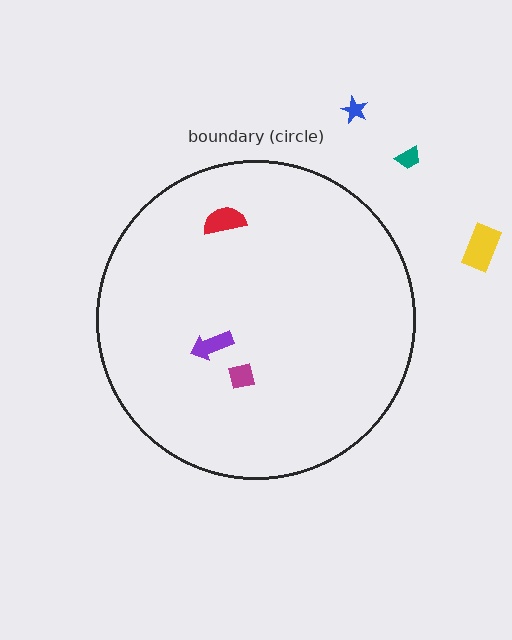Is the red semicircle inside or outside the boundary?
Inside.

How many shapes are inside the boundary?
3 inside, 3 outside.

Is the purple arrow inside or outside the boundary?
Inside.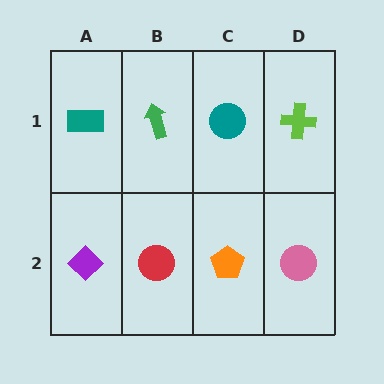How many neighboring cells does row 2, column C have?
3.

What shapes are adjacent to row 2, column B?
A green arrow (row 1, column B), a purple diamond (row 2, column A), an orange pentagon (row 2, column C).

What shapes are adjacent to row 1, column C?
An orange pentagon (row 2, column C), a green arrow (row 1, column B), a lime cross (row 1, column D).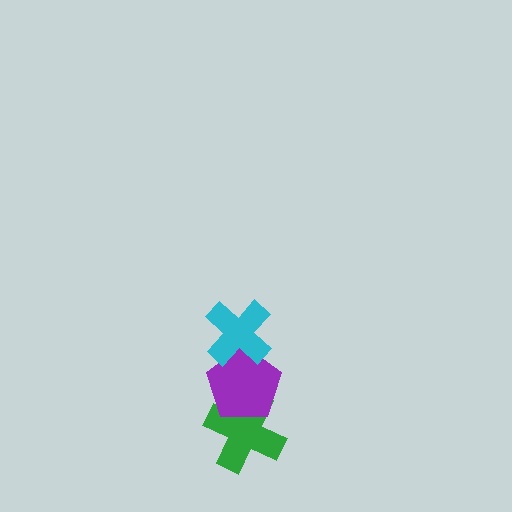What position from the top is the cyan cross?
The cyan cross is 1st from the top.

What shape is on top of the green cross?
The purple pentagon is on top of the green cross.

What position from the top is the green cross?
The green cross is 3rd from the top.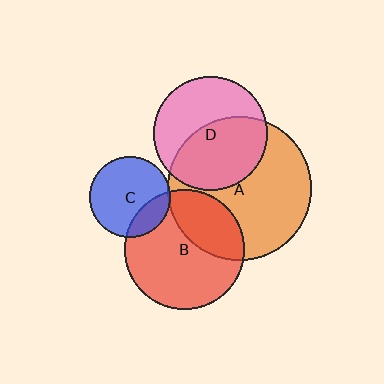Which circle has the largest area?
Circle A (orange).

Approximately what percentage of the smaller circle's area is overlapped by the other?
Approximately 50%.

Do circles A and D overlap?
Yes.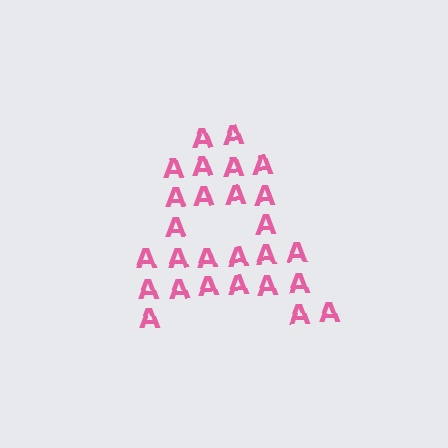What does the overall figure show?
The overall figure shows the letter A.